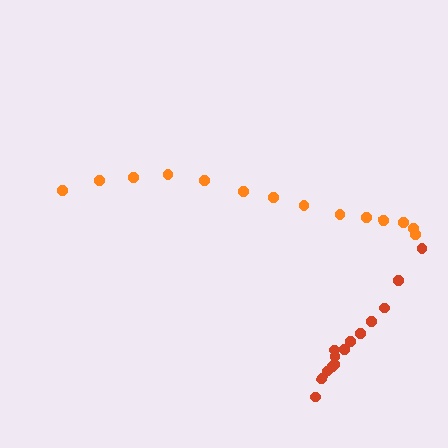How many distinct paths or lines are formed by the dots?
There are 2 distinct paths.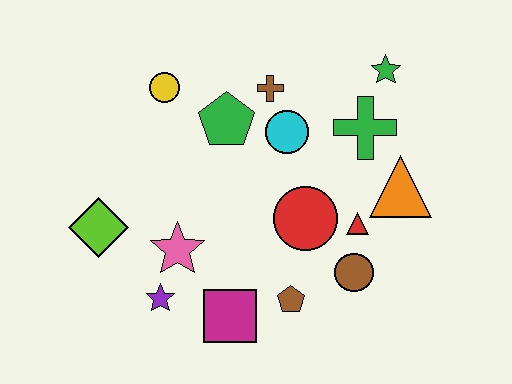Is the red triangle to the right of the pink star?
Yes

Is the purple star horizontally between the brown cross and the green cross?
No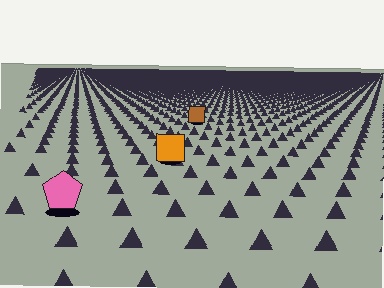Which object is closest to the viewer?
The pink pentagon is closest. The texture marks near it are larger and more spread out.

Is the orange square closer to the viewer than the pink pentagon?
No. The pink pentagon is closer — you can tell from the texture gradient: the ground texture is coarser near it.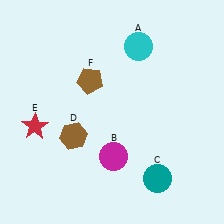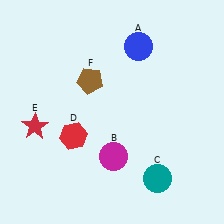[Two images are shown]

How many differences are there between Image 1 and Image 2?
There are 2 differences between the two images.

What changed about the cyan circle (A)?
In Image 1, A is cyan. In Image 2, it changed to blue.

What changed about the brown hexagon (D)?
In Image 1, D is brown. In Image 2, it changed to red.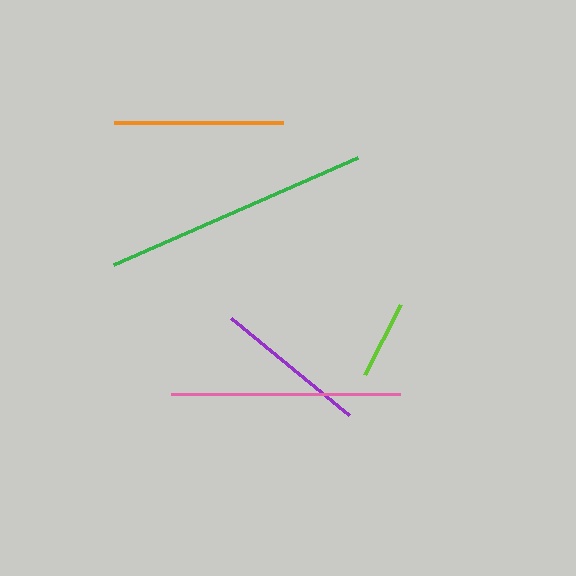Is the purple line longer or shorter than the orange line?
The orange line is longer than the purple line.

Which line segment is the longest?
The green line is the longest at approximately 267 pixels.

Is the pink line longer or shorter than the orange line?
The pink line is longer than the orange line.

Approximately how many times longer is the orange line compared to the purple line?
The orange line is approximately 1.1 times the length of the purple line.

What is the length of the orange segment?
The orange segment is approximately 169 pixels long.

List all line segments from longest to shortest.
From longest to shortest: green, pink, orange, purple, lime.